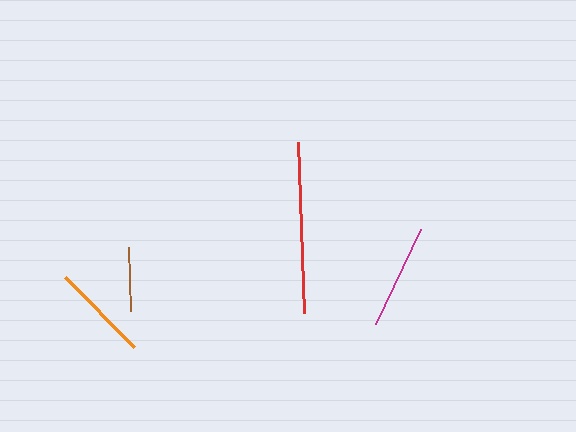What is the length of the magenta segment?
The magenta segment is approximately 105 pixels long.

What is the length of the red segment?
The red segment is approximately 171 pixels long.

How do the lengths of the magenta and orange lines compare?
The magenta and orange lines are approximately the same length.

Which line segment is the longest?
The red line is the longest at approximately 171 pixels.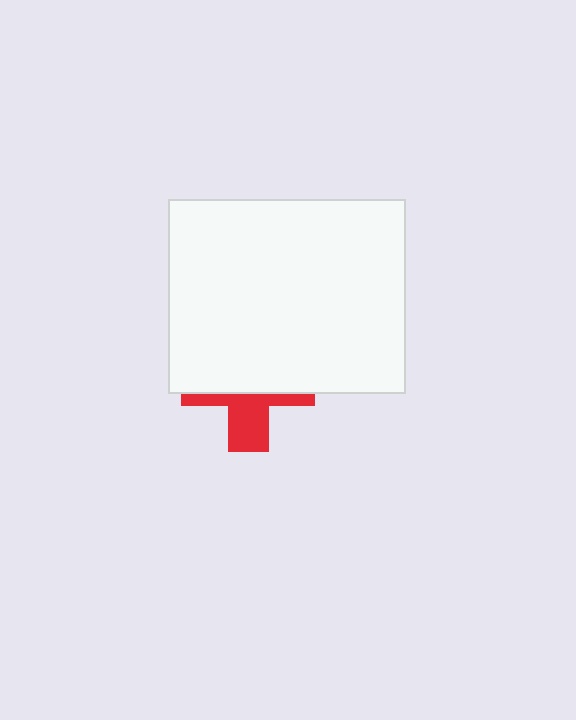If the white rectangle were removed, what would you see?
You would see the complete red cross.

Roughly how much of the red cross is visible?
A small part of it is visible (roughly 38%).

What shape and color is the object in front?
The object in front is a white rectangle.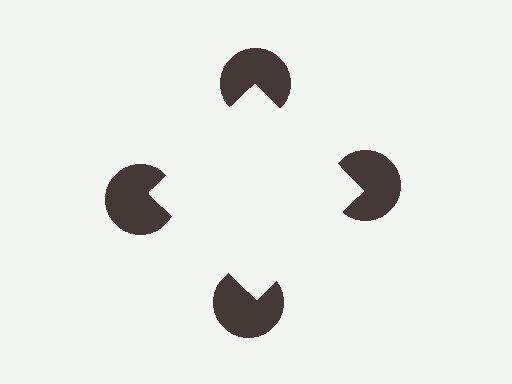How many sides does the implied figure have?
4 sides.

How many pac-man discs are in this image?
There are 4 — one at each vertex of the illusory square.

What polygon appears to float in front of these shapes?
An illusory square — its edges are inferred from the aligned wedge cuts in the pac-man discs, not physically drawn.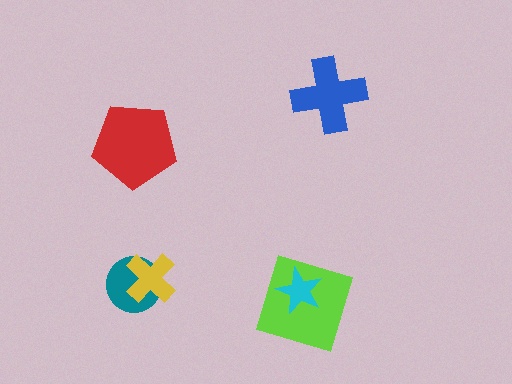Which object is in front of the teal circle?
The yellow cross is in front of the teal circle.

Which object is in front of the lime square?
The cyan star is in front of the lime square.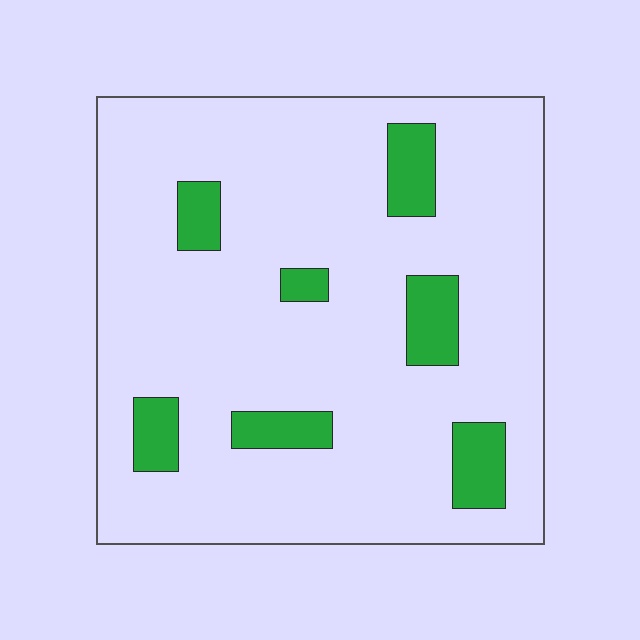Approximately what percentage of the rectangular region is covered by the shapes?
Approximately 15%.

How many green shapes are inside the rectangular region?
7.